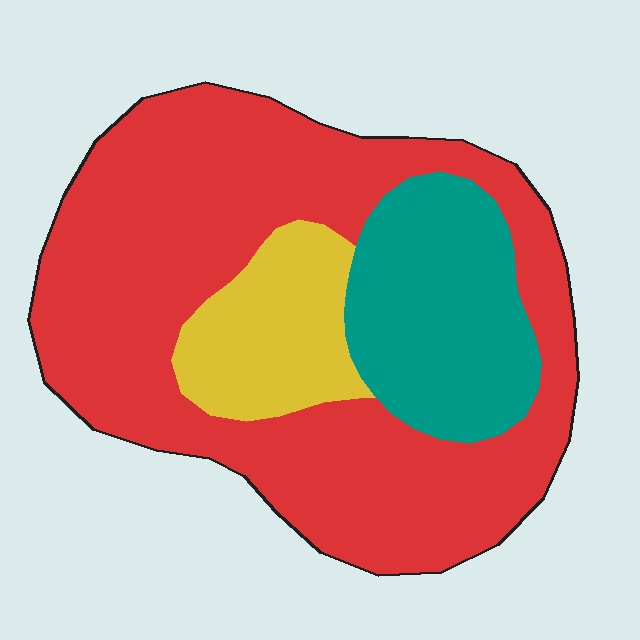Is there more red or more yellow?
Red.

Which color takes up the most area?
Red, at roughly 65%.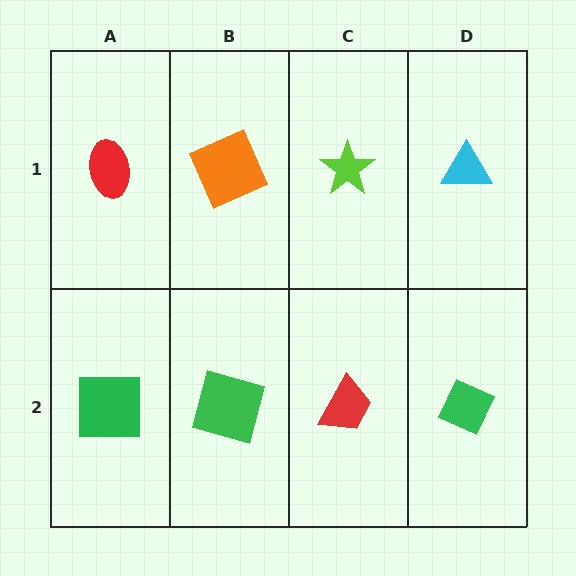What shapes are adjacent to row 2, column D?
A cyan triangle (row 1, column D), a red trapezoid (row 2, column C).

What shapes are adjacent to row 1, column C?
A red trapezoid (row 2, column C), an orange square (row 1, column B), a cyan triangle (row 1, column D).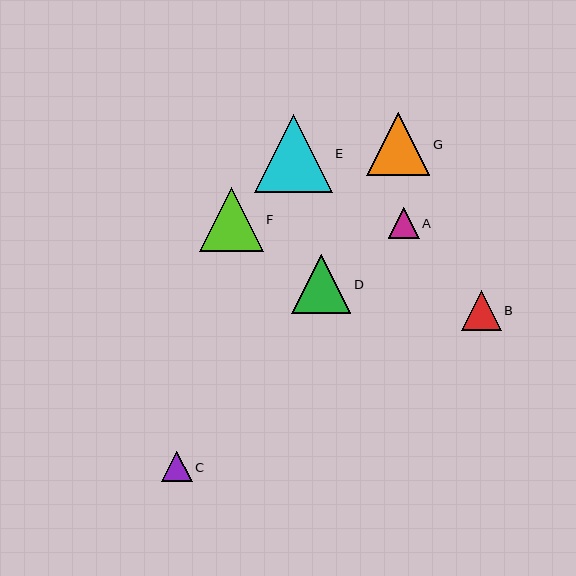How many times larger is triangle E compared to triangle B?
Triangle E is approximately 1.9 times the size of triangle B.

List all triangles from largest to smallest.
From largest to smallest: E, F, G, D, B, A, C.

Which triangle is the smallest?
Triangle C is the smallest with a size of approximately 31 pixels.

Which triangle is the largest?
Triangle E is the largest with a size of approximately 78 pixels.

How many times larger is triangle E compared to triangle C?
Triangle E is approximately 2.5 times the size of triangle C.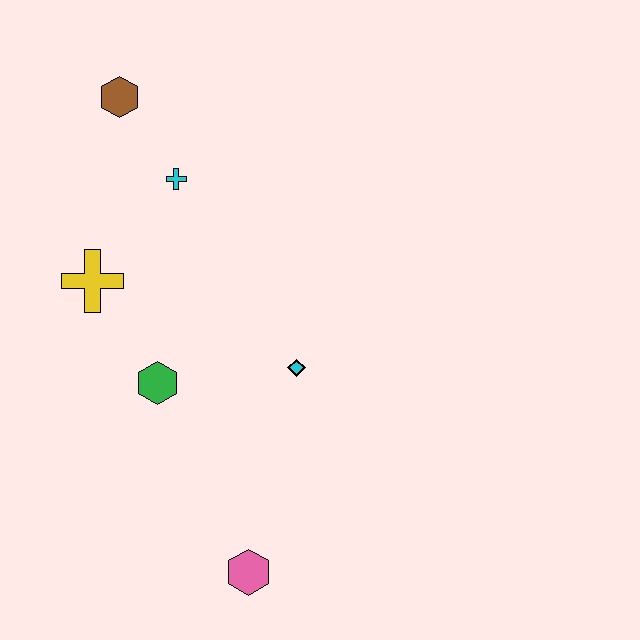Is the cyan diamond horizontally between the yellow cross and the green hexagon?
No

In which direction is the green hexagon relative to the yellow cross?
The green hexagon is below the yellow cross.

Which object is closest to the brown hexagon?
The cyan cross is closest to the brown hexagon.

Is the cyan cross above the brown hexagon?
No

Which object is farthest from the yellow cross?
The pink hexagon is farthest from the yellow cross.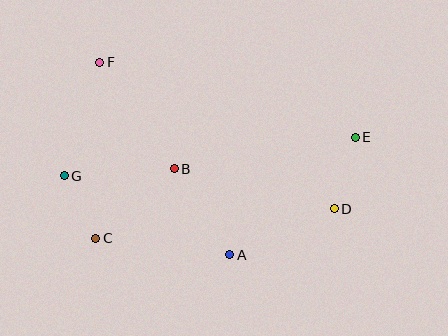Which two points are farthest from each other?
Points E and G are farthest from each other.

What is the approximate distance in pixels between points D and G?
The distance between D and G is approximately 272 pixels.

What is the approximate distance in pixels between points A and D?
The distance between A and D is approximately 114 pixels.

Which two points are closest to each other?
Points C and G are closest to each other.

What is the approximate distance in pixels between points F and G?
The distance between F and G is approximately 119 pixels.